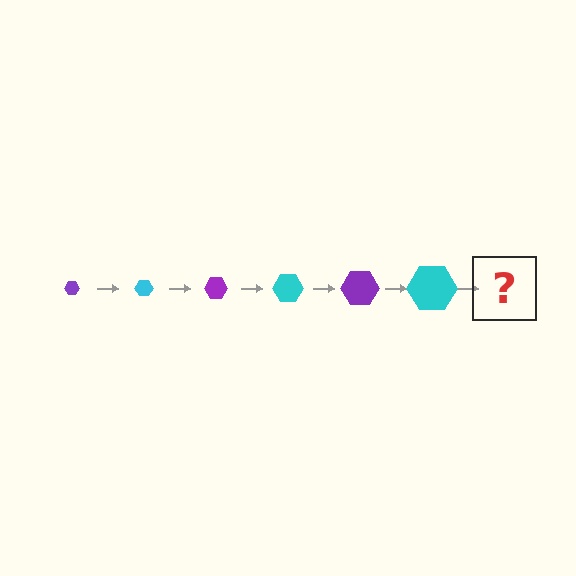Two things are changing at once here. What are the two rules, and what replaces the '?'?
The two rules are that the hexagon grows larger each step and the color cycles through purple and cyan. The '?' should be a purple hexagon, larger than the previous one.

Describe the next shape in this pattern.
It should be a purple hexagon, larger than the previous one.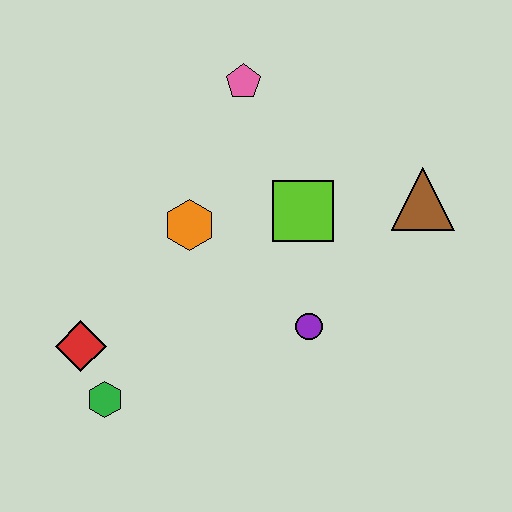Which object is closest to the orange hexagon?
The lime square is closest to the orange hexagon.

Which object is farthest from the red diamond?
The brown triangle is farthest from the red diamond.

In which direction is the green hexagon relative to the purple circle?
The green hexagon is to the left of the purple circle.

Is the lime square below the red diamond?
No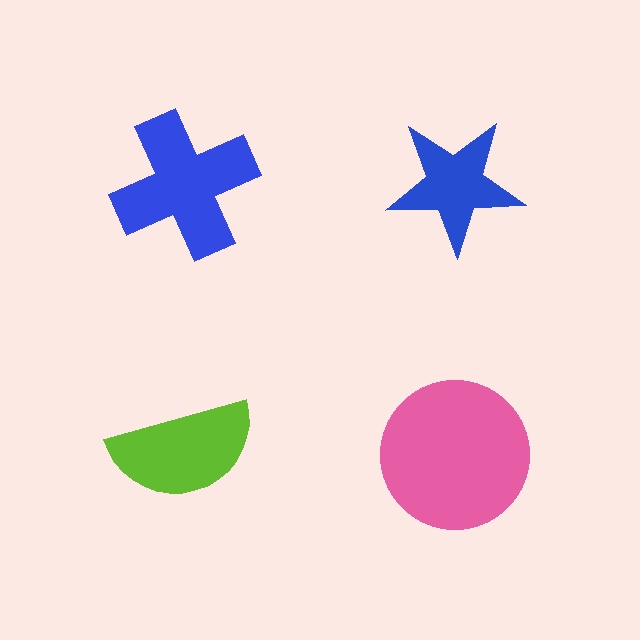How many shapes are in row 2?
2 shapes.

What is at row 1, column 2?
A blue star.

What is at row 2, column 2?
A pink circle.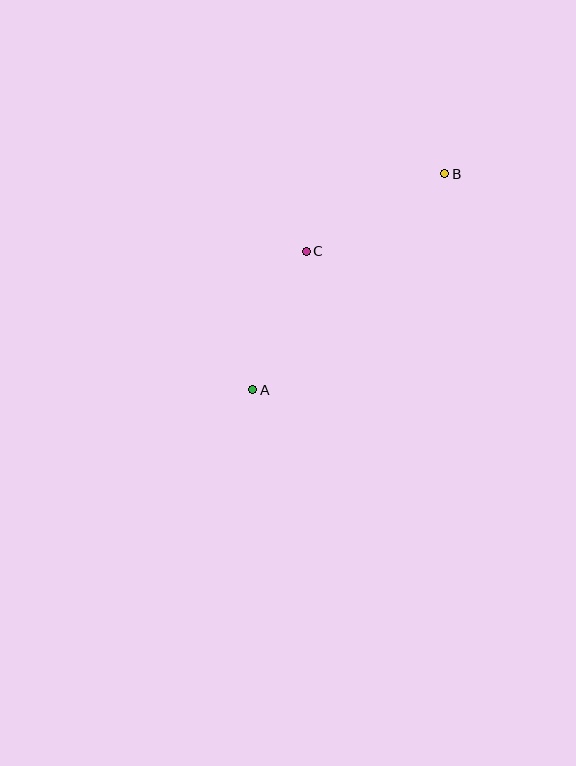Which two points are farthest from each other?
Points A and B are farthest from each other.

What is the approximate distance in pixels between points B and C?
The distance between B and C is approximately 159 pixels.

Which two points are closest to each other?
Points A and C are closest to each other.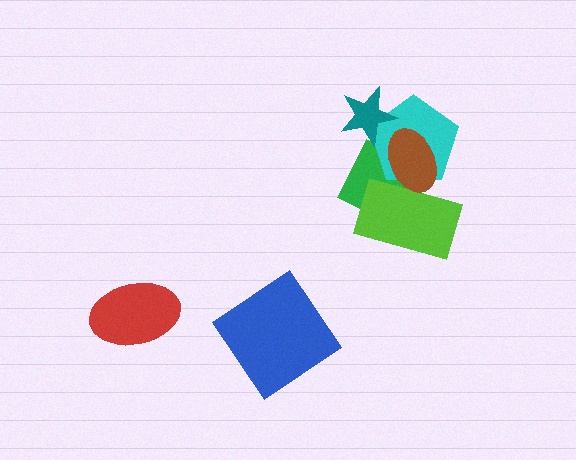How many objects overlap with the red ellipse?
0 objects overlap with the red ellipse.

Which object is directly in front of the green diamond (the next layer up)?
The lime rectangle is directly in front of the green diamond.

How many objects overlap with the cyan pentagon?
4 objects overlap with the cyan pentagon.